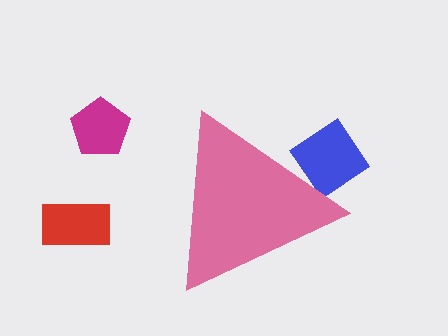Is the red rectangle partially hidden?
No, the red rectangle is fully visible.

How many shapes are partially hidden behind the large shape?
1 shape is partially hidden.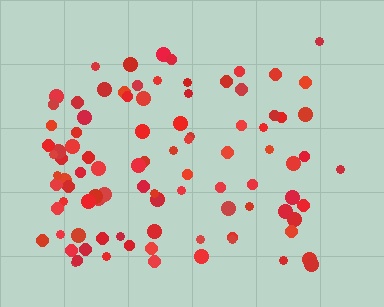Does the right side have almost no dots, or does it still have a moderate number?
Still a moderate number, just noticeably fewer than the left.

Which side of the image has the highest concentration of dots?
The left.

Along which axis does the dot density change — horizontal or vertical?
Horizontal.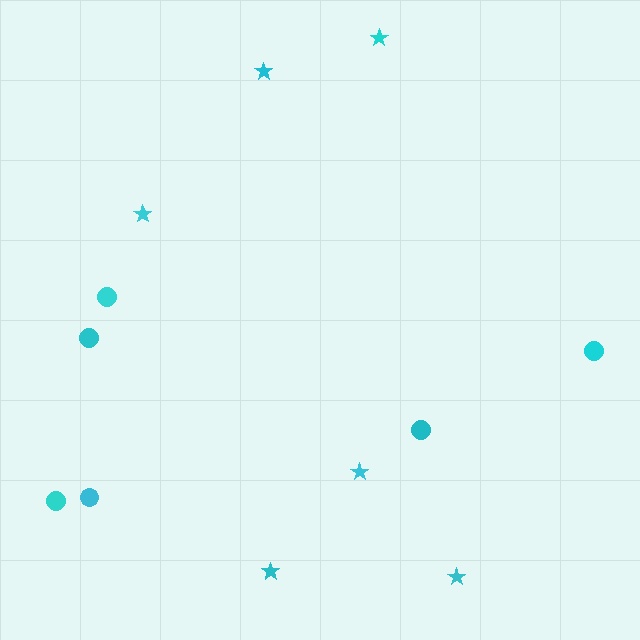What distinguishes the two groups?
There are 2 groups: one group of circles (6) and one group of stars (6).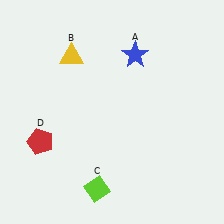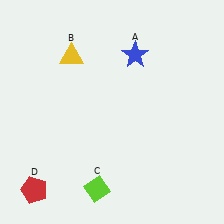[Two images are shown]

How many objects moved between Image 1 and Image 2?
1 object moved between the two images.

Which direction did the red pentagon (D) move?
The red pentagon (D) moved down.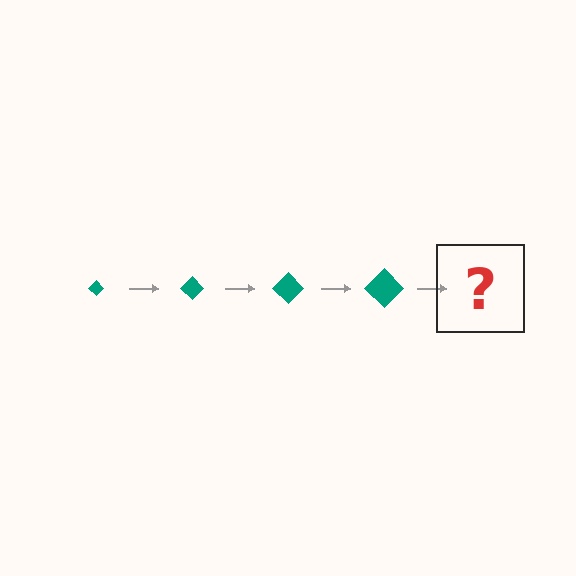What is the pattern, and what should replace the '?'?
The pattern is that the diamond gets progressively larger each step. The '?' should be a teal diamond, larger than the previous one.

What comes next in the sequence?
The next element should be a teal diamond, larger than the previous one.